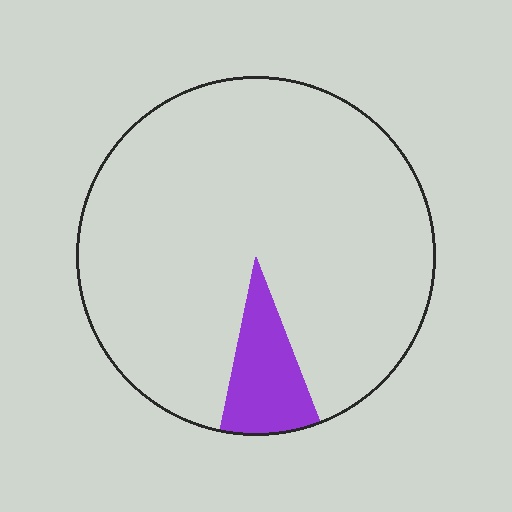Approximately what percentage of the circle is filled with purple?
Approximately 10%.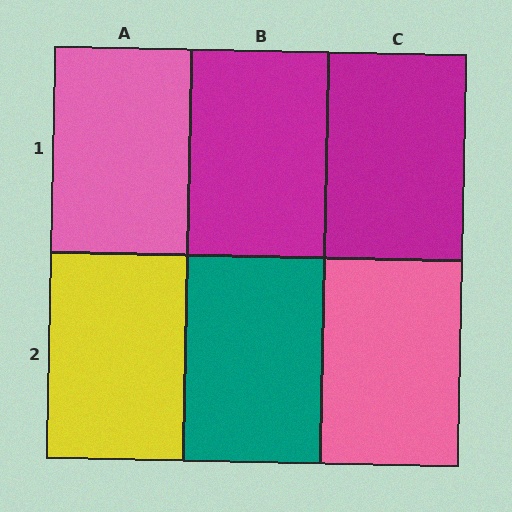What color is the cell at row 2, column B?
Teal.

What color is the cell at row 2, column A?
Yellow.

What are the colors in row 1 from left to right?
Pink, magenta, magenta.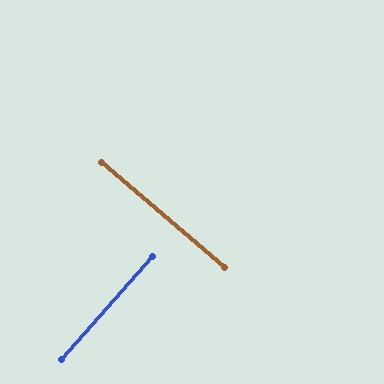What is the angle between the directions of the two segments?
Approximately 89 degrees.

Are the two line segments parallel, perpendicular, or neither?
Perpendicular — they meet at approximately 89°.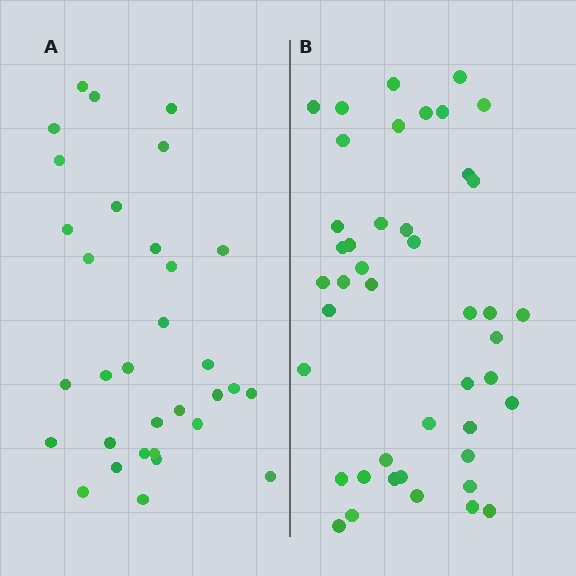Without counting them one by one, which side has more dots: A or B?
Region B (the right region) has more dots.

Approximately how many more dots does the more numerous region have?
Region B has roughly 12 or so more dots than region A.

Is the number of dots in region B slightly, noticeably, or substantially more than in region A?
Region B has noticeably more, but not dramatically so. The ratio is roughly 1.4 to 1.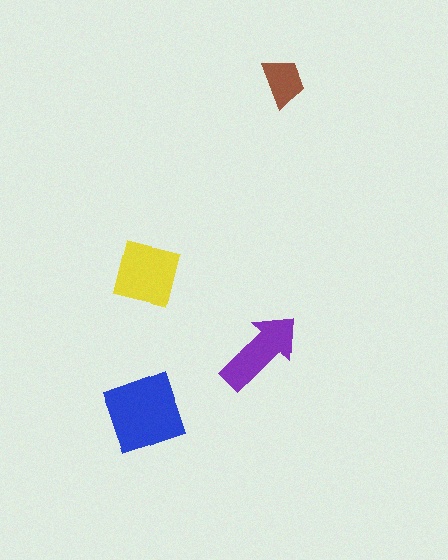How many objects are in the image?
There are 4 objects in the image.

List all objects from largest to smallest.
The blue square, the yellow square, the purple arrow, the brown trapezoid.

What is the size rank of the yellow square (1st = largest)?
2nd.